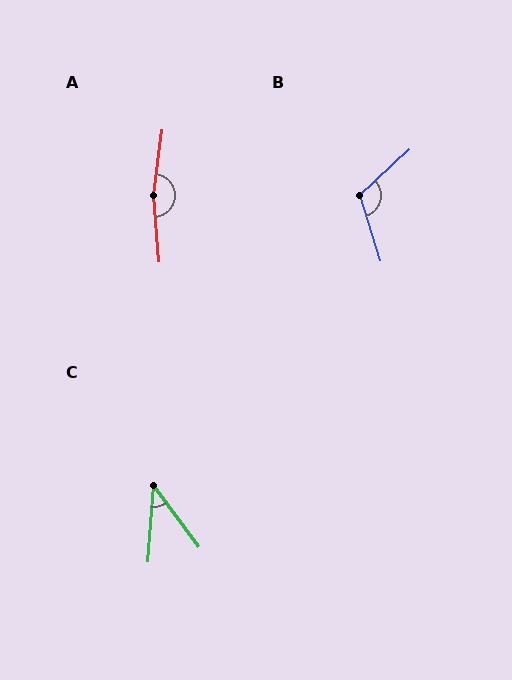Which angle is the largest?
A, at approximately 168 degrees.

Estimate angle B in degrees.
Approximately 115 degrees.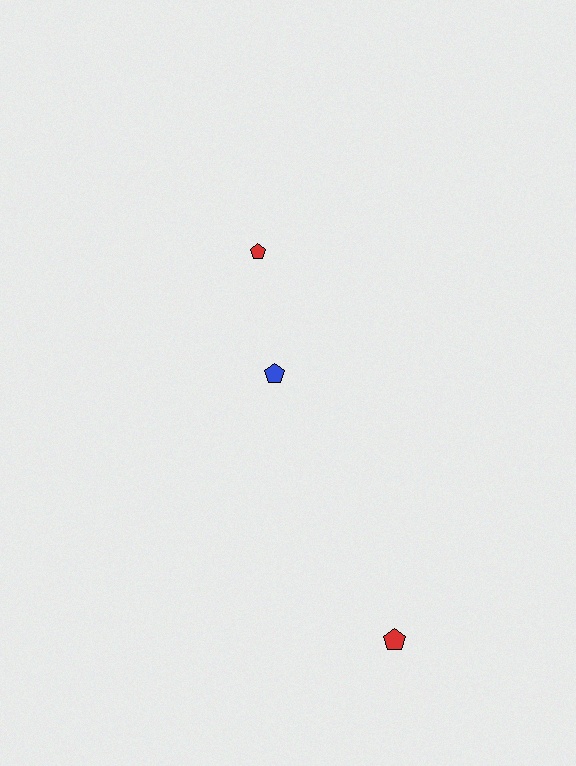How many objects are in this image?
There are 3 objects.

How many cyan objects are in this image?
There are no cyan objects.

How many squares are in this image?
There are no squares.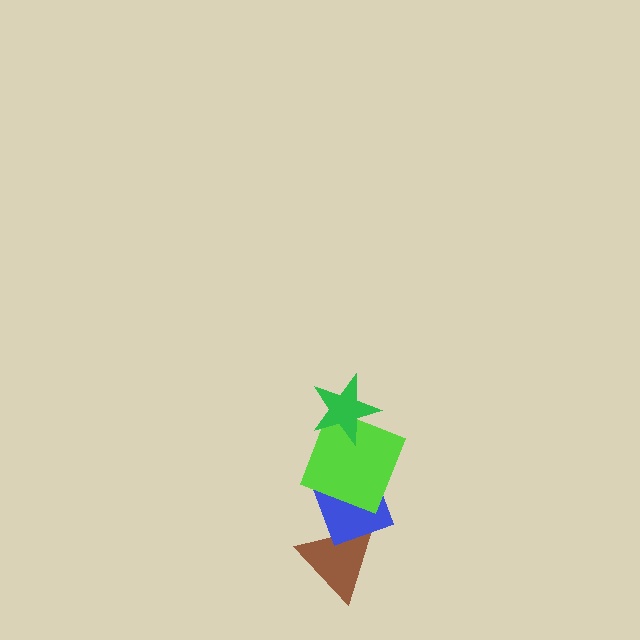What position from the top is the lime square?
The lime square is 2nd from the top.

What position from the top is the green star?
The green star is 1st from the top.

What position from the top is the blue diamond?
The blue diamond is 3rd from the top.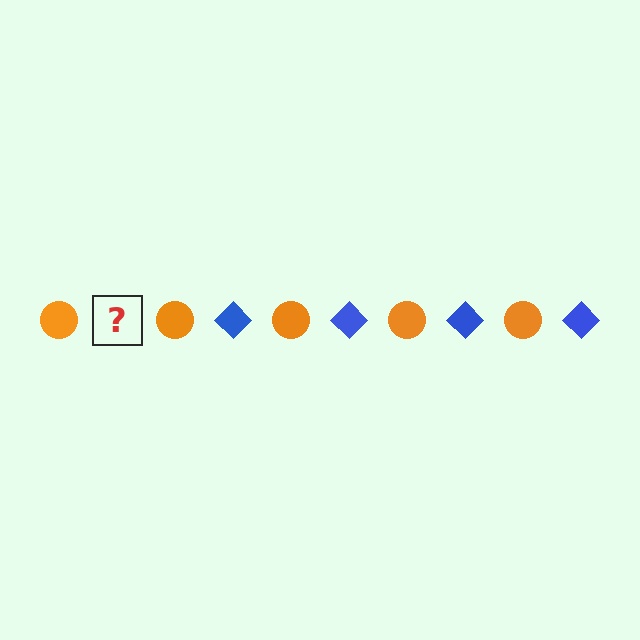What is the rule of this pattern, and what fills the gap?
The rule is that the pattern alternates between orange circle and blue diamond. The gap should be filled with a blue diamond.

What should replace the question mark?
The question mark should be replaced with a blue diamond.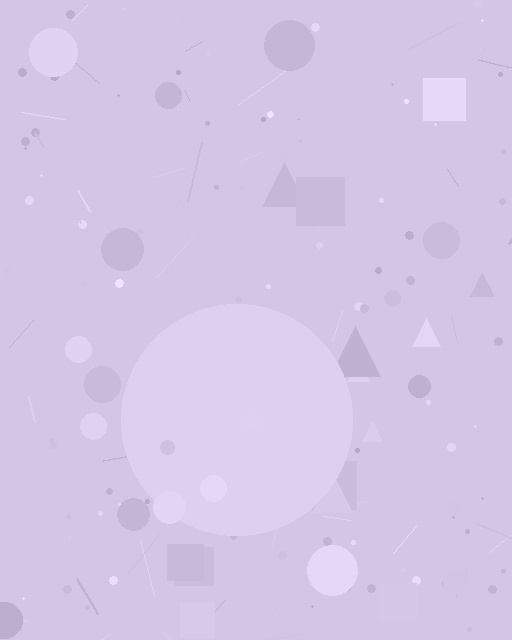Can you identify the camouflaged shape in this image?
The camouflaged shape is a circle.